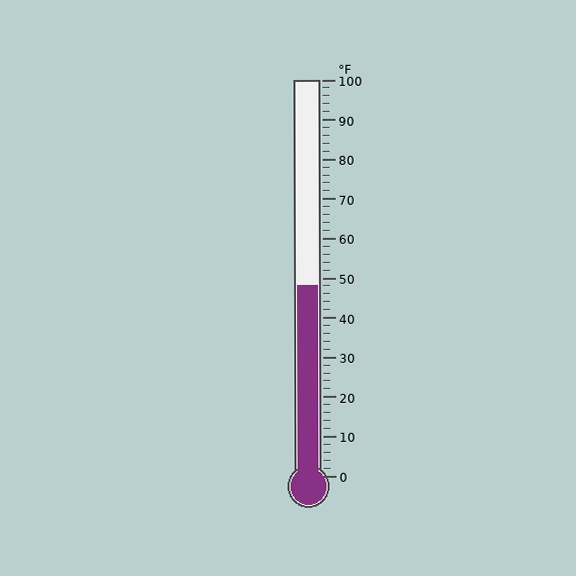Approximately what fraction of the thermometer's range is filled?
The thermometer is filled to approximately 50% of its range.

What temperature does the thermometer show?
The thermometer shows approximately 48°F.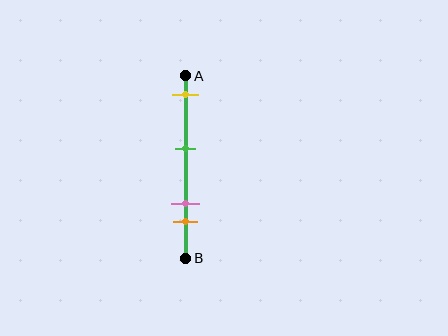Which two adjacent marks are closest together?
The pink and orange marks are the closest adjacent pair.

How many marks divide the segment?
There are 4 marks dividing the segment.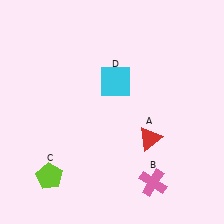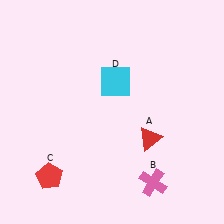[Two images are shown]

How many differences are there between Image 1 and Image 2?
There is 1 difference between the two images.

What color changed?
The pentagon (C) changed from lime in Image 1 to red in Image 2.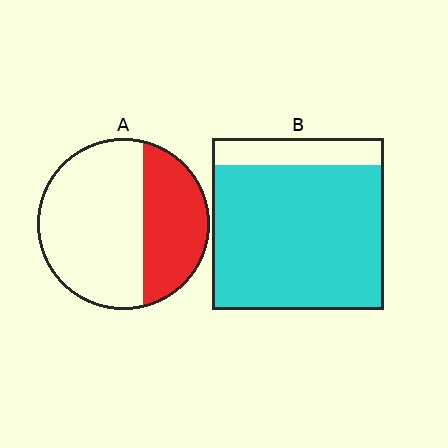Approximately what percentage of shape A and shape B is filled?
A is approximately 35% and B is approximately 85%.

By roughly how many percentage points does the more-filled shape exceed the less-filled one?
By roughly 50 percentage points (B over A).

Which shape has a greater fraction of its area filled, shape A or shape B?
Shape B.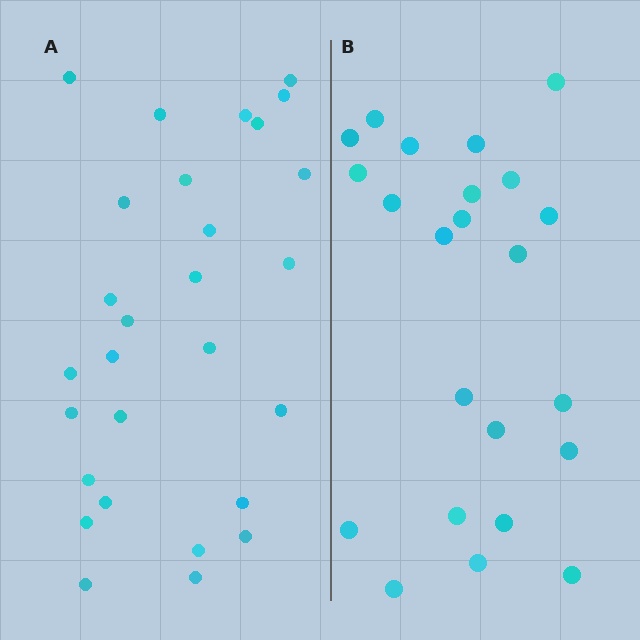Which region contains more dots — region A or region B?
Region A (the left region) has more dots.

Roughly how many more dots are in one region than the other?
Region A has about 5 more dots than region B.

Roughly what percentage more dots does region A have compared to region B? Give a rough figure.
About 20% more.